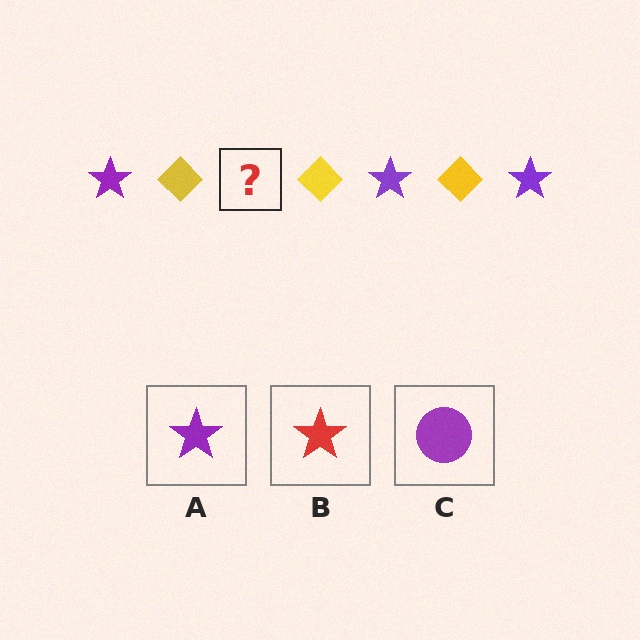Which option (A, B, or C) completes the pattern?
A.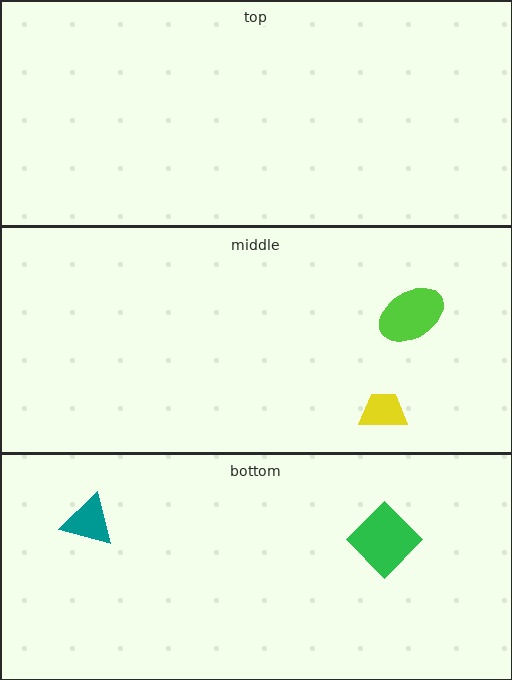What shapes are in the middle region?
The yellow trapezoid, the lime ellipse.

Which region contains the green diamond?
The bottom region.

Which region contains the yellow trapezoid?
The middle region.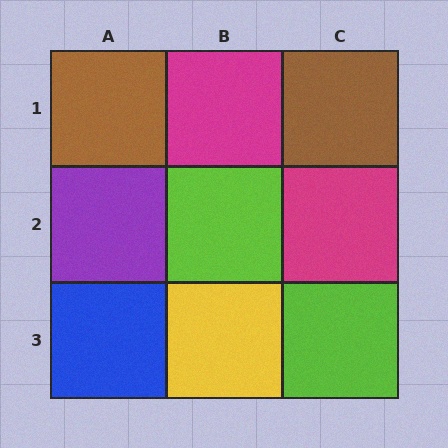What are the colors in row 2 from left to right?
Purple, lime, magenta.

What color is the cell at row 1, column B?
Magenta.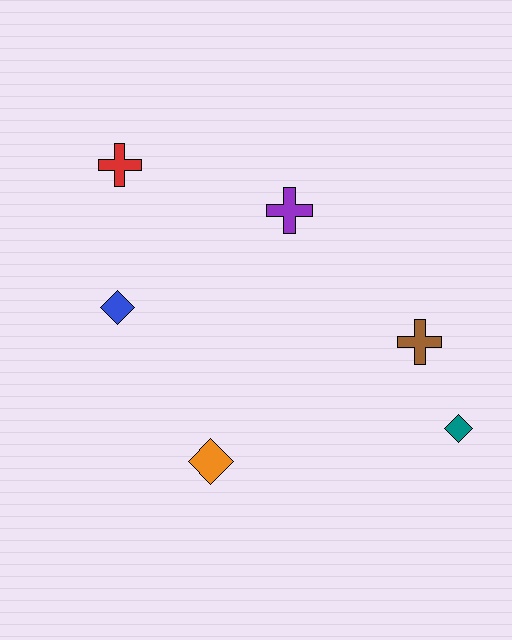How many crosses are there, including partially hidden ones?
There are 3 crosses.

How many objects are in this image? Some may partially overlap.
There are 6 objects.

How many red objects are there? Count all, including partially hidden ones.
There is 1 red object.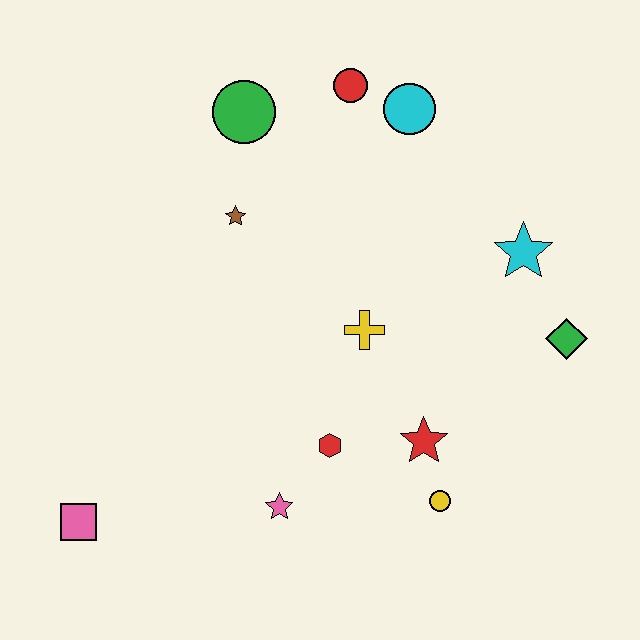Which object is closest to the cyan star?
The green diamond is closest to the cyan star.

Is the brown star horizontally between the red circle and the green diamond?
No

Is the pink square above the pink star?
No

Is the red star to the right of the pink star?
Yes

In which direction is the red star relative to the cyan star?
The red star is below the cyan star.